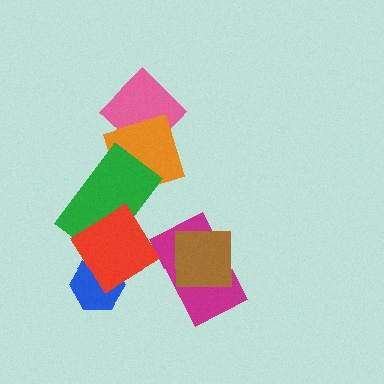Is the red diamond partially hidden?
No, no other shape covers it.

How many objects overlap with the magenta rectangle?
1 object overlaps with the magenta rectangle.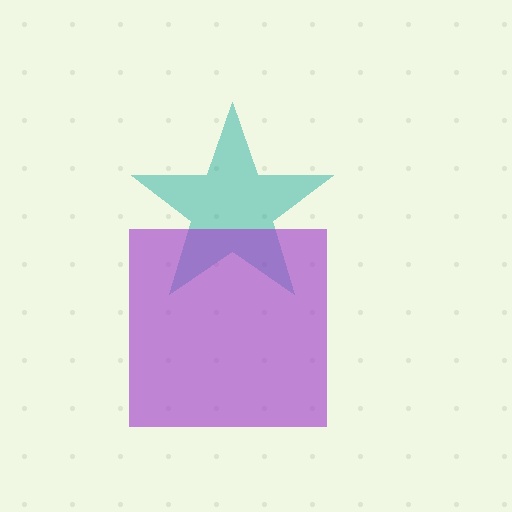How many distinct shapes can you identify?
There are 2 distinct shapes: a teal star, a purple square.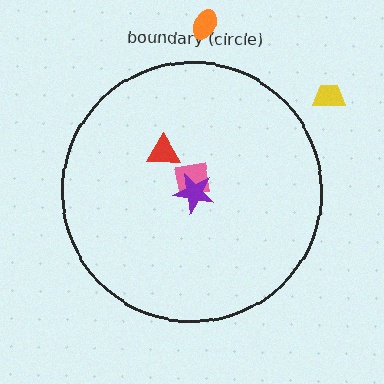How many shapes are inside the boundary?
3 inside, 2 outside.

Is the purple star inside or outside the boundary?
Inside.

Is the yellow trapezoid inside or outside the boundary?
Outside.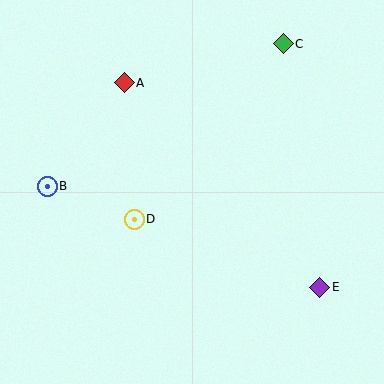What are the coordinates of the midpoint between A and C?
The midpoint between A and C is at (204, 63).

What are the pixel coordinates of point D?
Point D is at (134, 219).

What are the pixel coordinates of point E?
Point E is at (320, 287).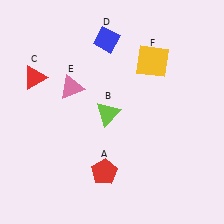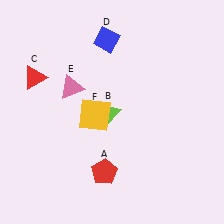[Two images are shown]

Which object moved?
The yellow square (F) moved left.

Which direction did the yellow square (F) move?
The yellow square (F) moved left.